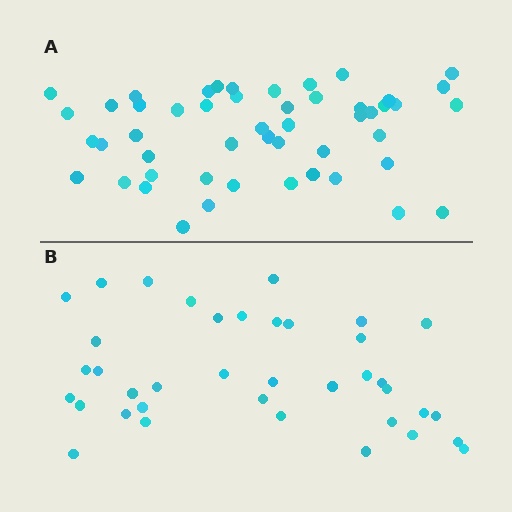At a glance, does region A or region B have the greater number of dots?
Region A (the top region) has more dots.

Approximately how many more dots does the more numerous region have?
Region A has roughly 12 or so more dots than region B.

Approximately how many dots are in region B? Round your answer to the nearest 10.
About 40 dots. (The exact count is 38, which rounds to 40.)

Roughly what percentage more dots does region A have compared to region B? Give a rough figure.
About 30% more.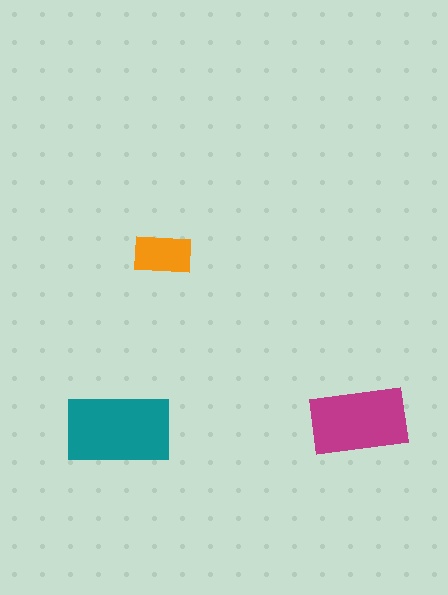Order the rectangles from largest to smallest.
the teal one, the magenta one, the orange one.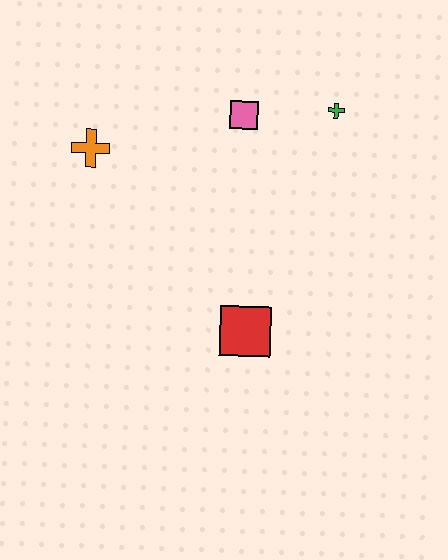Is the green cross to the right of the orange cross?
Yes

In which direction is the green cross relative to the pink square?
The green cross is to the right of the pink square.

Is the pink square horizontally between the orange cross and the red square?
Yes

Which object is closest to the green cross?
The pink square is closest to the green cross.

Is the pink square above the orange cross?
Yes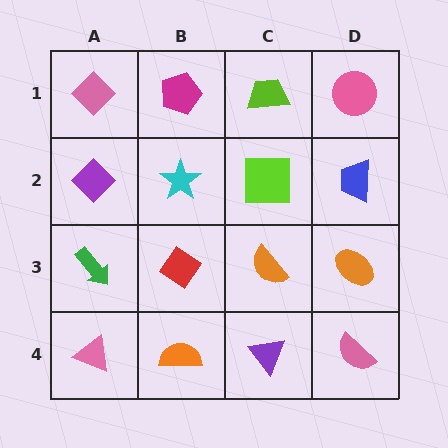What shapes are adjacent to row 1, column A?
A purple diamond (row 2, column A), a magenta pentagon (row 1, column B).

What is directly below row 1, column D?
A blue trapezoid.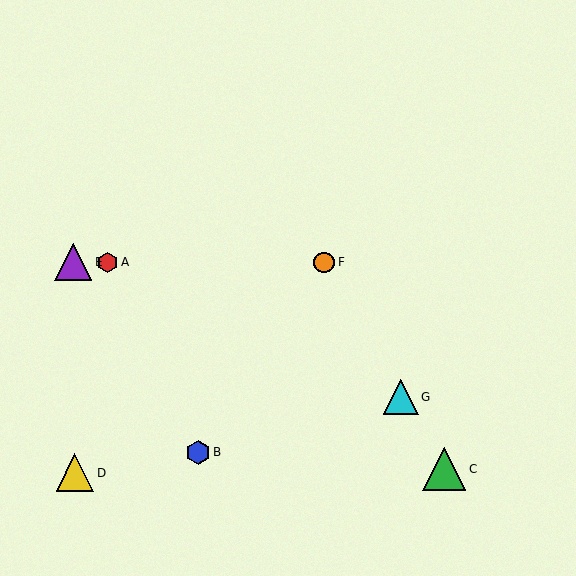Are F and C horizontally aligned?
No, F is at y≈262 and C is at y≈469.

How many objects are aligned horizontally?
3 objects (A, E, F) are aligned horizontally.